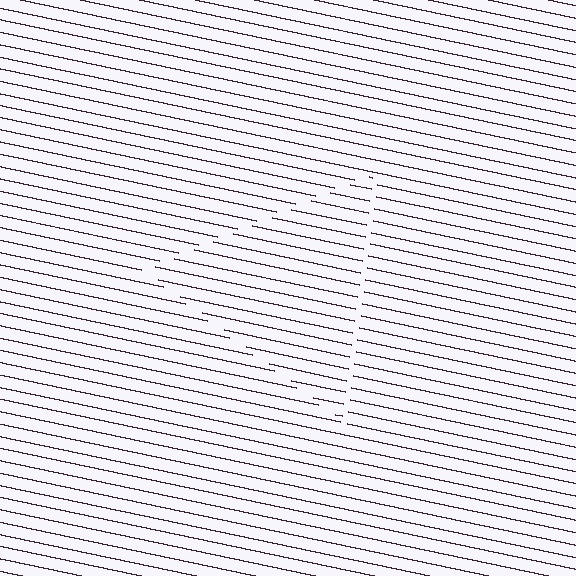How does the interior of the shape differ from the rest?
The interior of the shape contains the same grating, shifted by half a period — the contour is defined by the phase discontinuity where line-ends from the inner and outer gratings abut.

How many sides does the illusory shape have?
3 sides — the line-ends trace a triangle.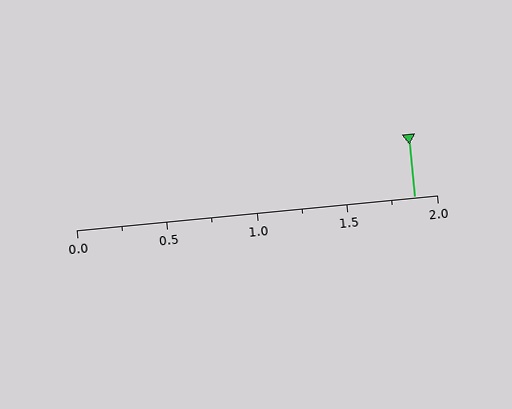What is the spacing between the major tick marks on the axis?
The major ticks are spaced 0.5 apart.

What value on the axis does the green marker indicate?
The marker indicates approximately 1.88.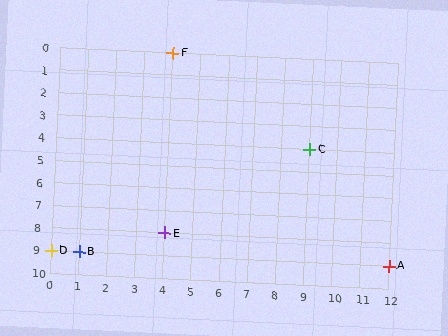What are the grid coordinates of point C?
Point C is at grid coordinates (9, 4).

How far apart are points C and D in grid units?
Points C and D are 9 columns and 5 rows apart (about 10.3 grid units diagonally).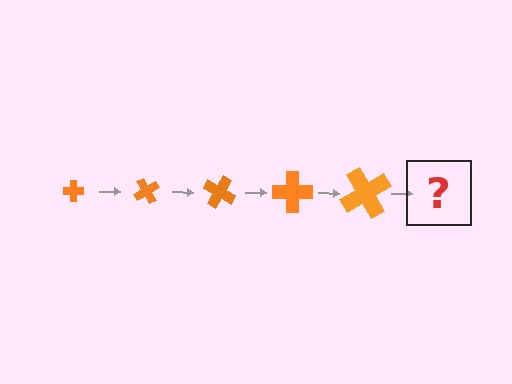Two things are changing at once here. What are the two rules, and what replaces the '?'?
The two rules are that the cross grows larger each step and it rotates 60 degrees each step. The '?' should be a cross, larger than the previous one and rotated 300 degrees from the start.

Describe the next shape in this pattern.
It should be a cross, larger than the previous one and rotated 300 degrees from the start.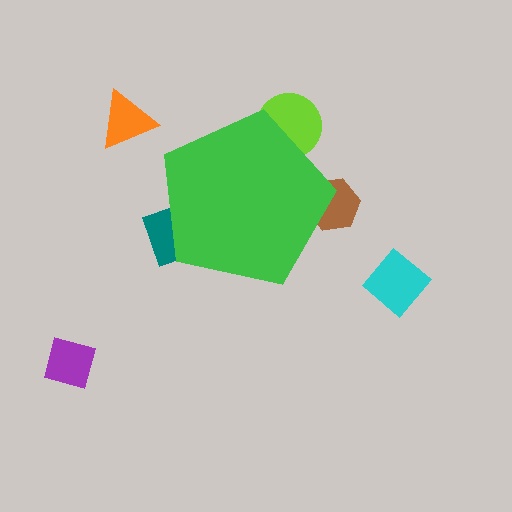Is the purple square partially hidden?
No, the purple square is fully visible.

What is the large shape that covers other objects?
A green pentagon.